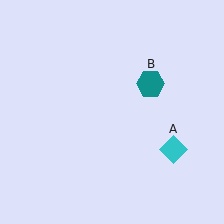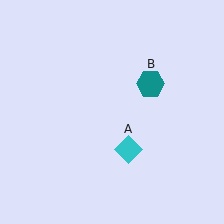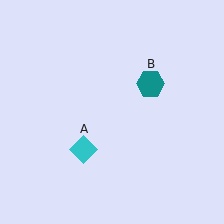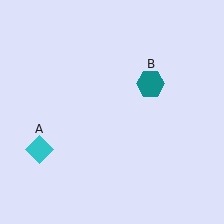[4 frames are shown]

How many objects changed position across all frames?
1 object changed position: cyan diamond (object A).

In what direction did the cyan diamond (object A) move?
The cyan diamond (object A) moved left.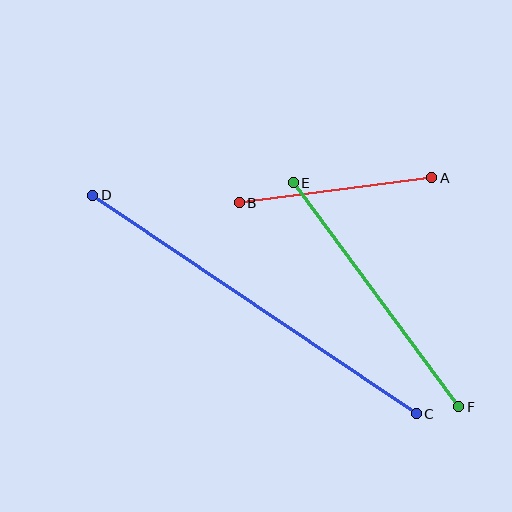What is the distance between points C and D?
The distance is approximately 391 pixels.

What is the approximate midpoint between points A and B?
The midpoint is at approximately (336, 190) pixels.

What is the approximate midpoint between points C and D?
The midpoint is at approximately (255, 304) pixels.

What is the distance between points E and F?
The distance is approximately 279 pixels.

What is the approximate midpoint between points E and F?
The midpoint is at approximately (376, 295) pixels.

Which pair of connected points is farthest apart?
Points C and D are farthest apart.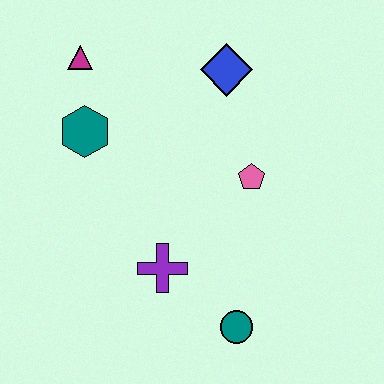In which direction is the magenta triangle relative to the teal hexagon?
The magenta triangle is above the teal hexagon.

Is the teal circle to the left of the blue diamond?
No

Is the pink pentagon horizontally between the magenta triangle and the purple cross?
No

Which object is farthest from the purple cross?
The magenta triangle is farthest from the purple cross.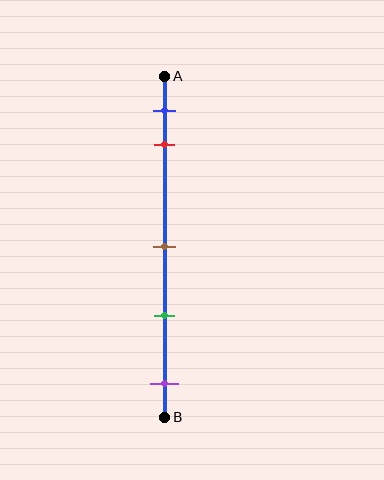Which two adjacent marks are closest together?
The blue and red marks are the closest adjacent pair.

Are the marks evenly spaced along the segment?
No, the marks are not evenly spaced.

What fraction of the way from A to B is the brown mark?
The brown mark is approximately 50% (0.5) of the way from A to B.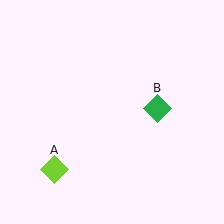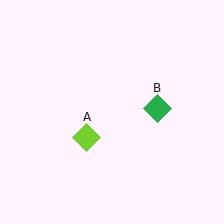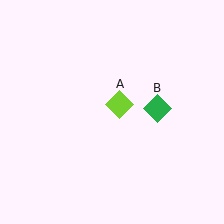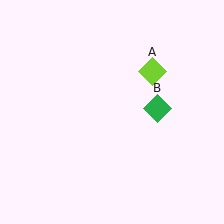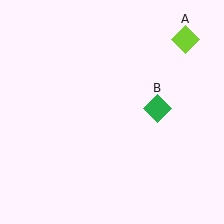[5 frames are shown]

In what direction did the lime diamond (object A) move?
The lime diamond (object A) moved up and to the right.